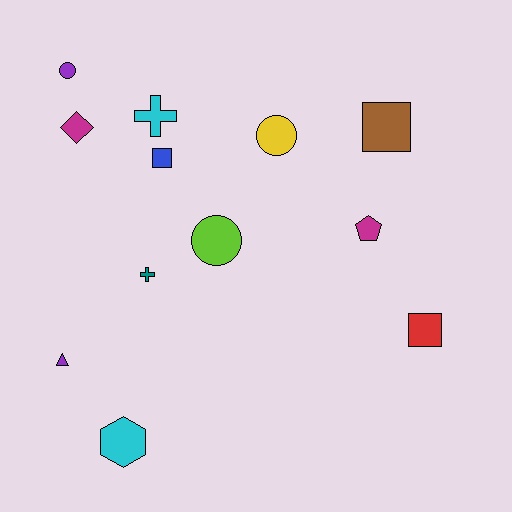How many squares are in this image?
There are 3 squares.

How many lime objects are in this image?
There is 1 lime object.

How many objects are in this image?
There are 12 objects.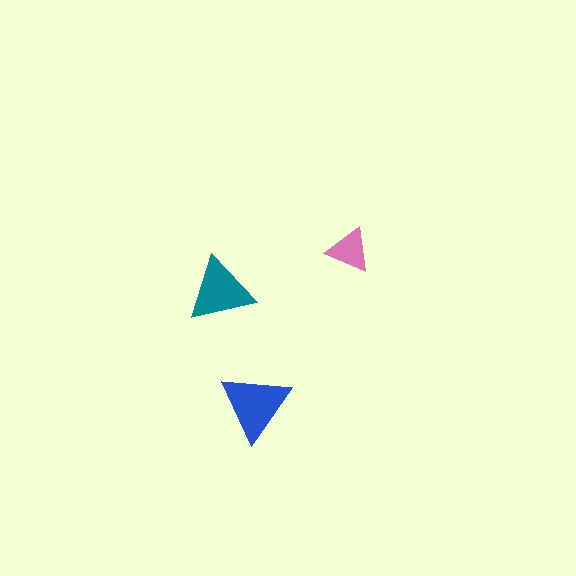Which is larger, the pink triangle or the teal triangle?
The teal one.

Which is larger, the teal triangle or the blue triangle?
The blue one.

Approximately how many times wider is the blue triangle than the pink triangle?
About 1.5 times wider.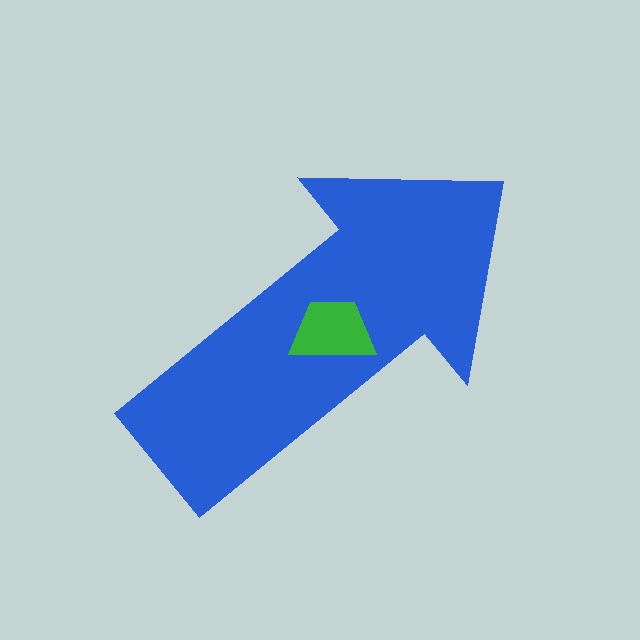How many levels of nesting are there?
2.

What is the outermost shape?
The blue arrow.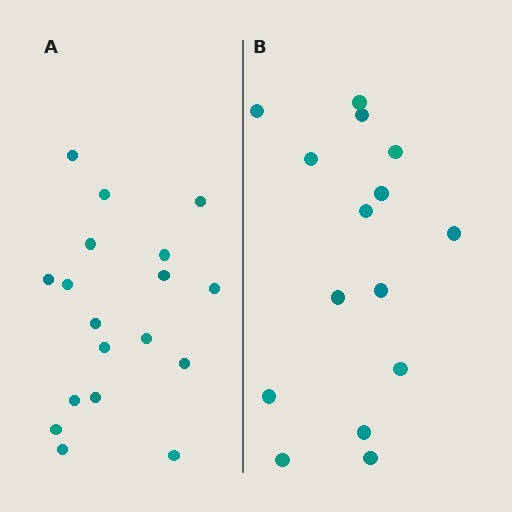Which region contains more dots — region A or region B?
Region A (the left region) has more dots.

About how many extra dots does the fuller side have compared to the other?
Region A has just a few more — roughly 2 or 3 more dots than region B.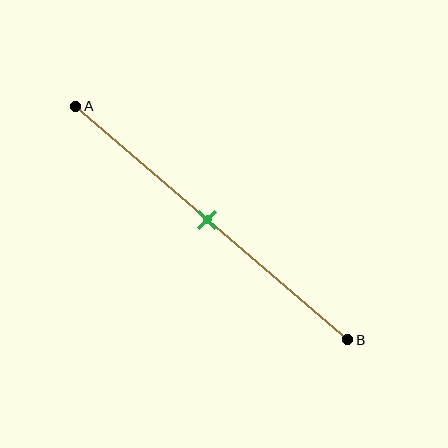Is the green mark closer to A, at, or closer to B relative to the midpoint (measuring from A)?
The green mark is approximately at the midpoint of segment AB.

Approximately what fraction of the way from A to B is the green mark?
The green mark is approximately 50% of the way from A to B.